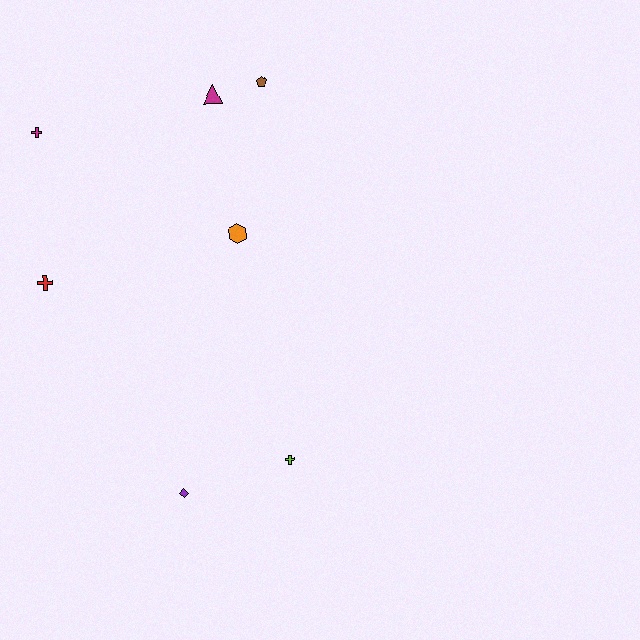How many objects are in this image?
There are 7 objects.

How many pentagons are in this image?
There is 1 pentagon.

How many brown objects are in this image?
There is 1 brown object.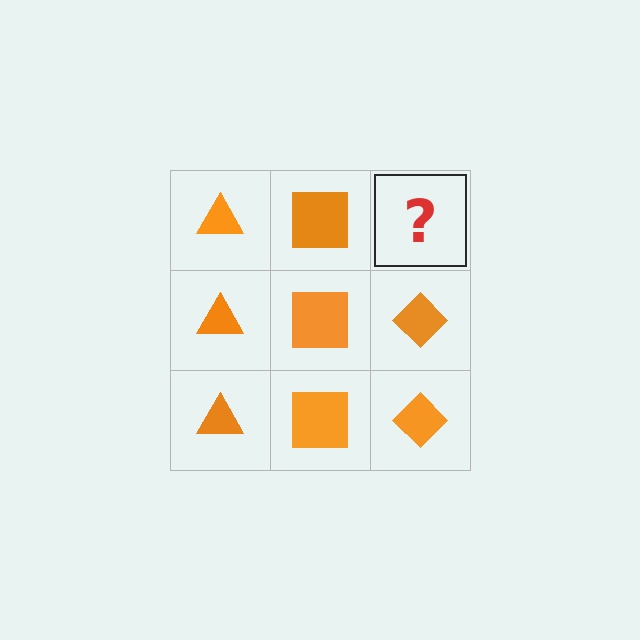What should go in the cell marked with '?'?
The missing cell should contain an orange diamond.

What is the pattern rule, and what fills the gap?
The rule is that each column has a consistent shape. The gap should be filled with an orange diamond.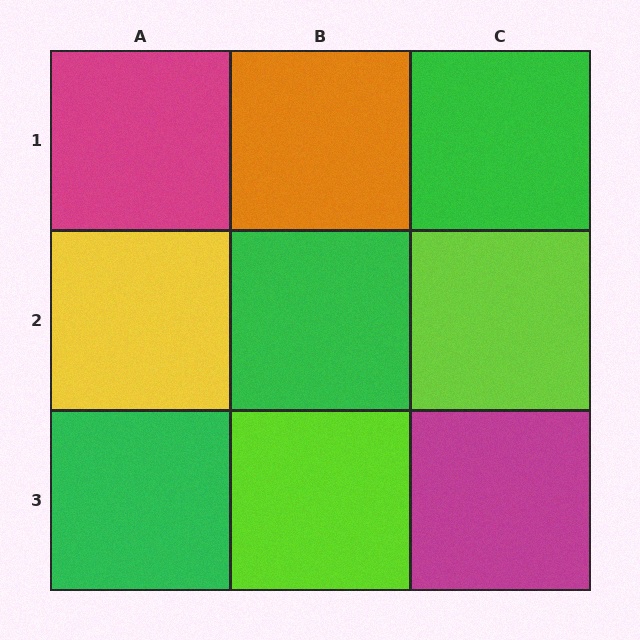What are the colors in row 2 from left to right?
Yellow, green, lime.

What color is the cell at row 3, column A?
Green.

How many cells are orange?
1 cell is orange.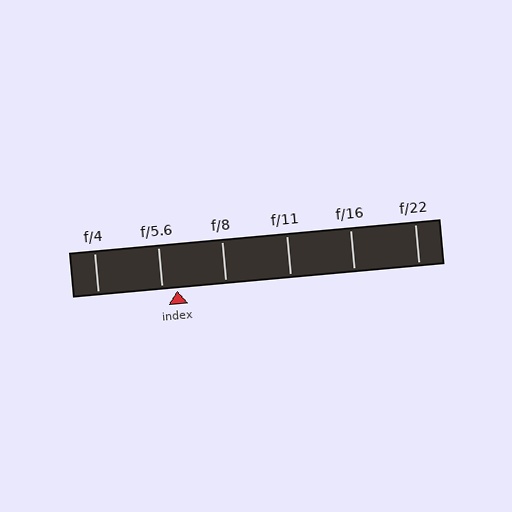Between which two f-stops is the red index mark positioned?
The index mark is between f/5.6 and f/8.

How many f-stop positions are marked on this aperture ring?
There are 6 f-stop positions marked.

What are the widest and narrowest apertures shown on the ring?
The widest aperture shown is f/4 and the narrowest is f/22.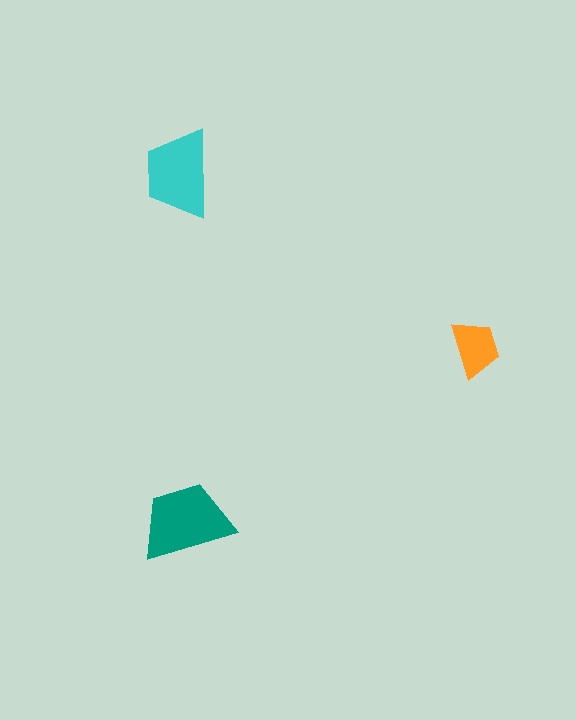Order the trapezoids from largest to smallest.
the teal one, the cyan one, the orange one.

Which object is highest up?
The cyan trapezoid is topmost.